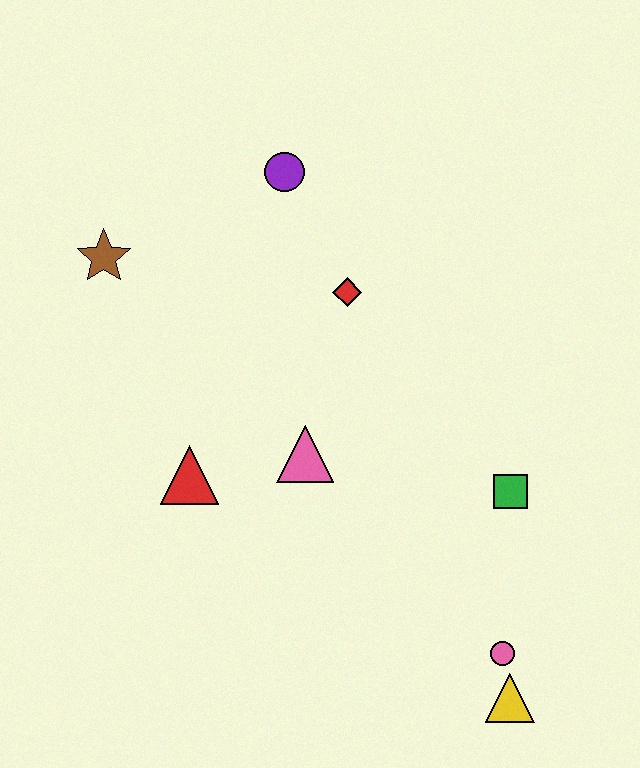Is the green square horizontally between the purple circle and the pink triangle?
No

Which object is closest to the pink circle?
The yellow triangle is closest to the pink circle.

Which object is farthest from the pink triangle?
The yellow triangle is farthest from the pink triangle.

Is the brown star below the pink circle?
No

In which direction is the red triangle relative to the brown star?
The red triangle is below the brown star.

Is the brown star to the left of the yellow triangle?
Yes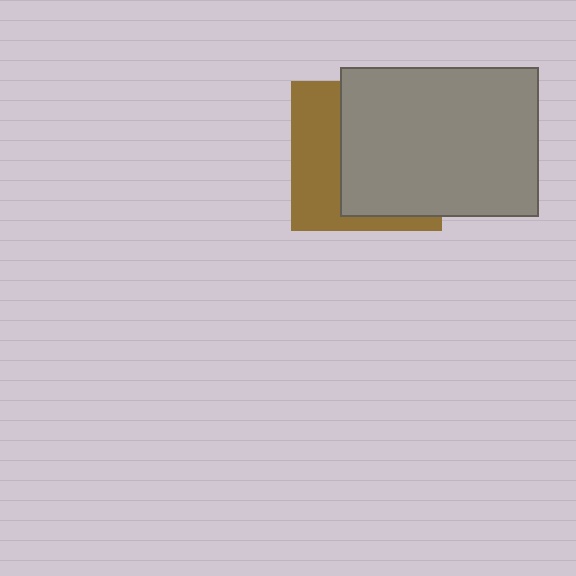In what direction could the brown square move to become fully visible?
The brown square could move left. That would shift it out from behind the gray rectangle entirely.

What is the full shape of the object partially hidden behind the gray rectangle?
The partially hidden object is a brown square.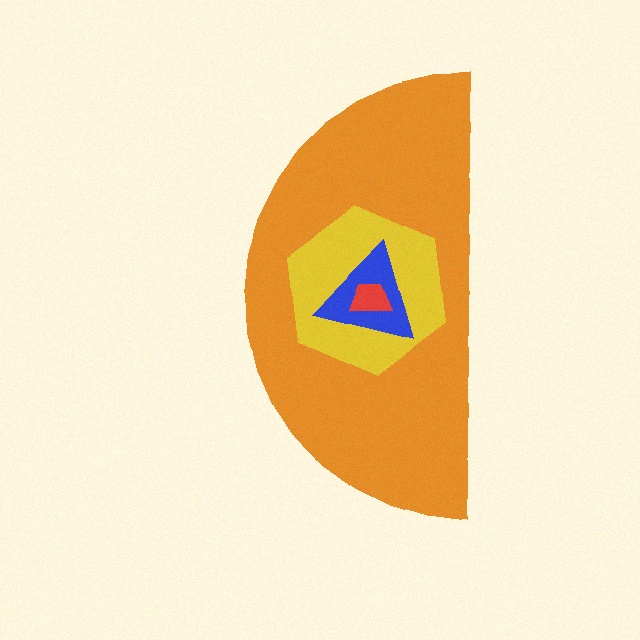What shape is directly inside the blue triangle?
The red trapezoid.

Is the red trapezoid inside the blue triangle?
Yes.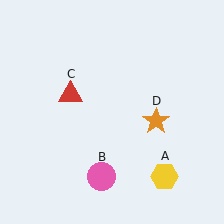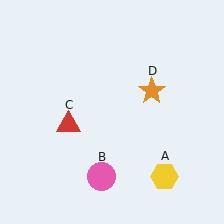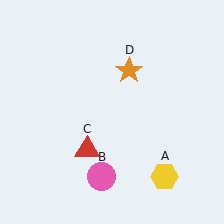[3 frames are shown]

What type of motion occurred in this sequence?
The red triangle (object C), orange star (object D) rotated counterclockwise around the center of the scene.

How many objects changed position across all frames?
2 objects changed position: red triangle (object C), orange star (object D).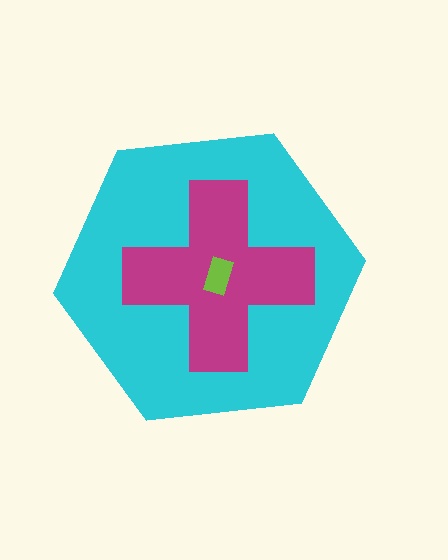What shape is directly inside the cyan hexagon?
The magenta cross.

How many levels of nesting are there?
3.